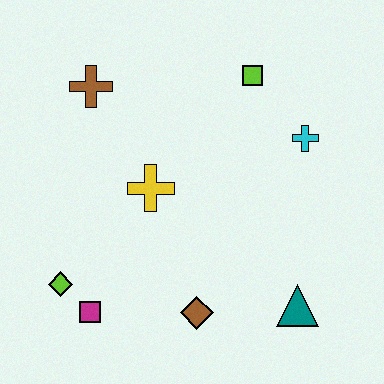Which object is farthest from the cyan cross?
The lime diamond is farthest from the cyan cross.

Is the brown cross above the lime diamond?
Yes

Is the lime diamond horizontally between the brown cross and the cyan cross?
No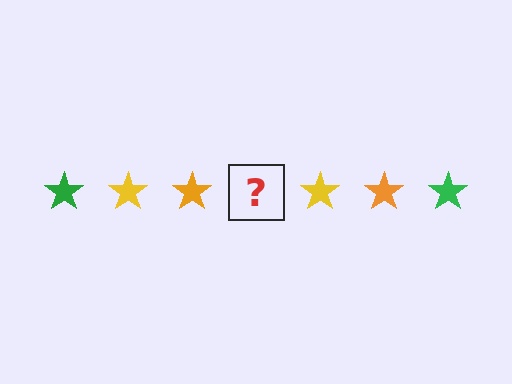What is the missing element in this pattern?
The missing element is a green star.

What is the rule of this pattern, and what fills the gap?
The rule is that the pattern cycles through green, yellow, orange stars. The gap should be filled with a green star.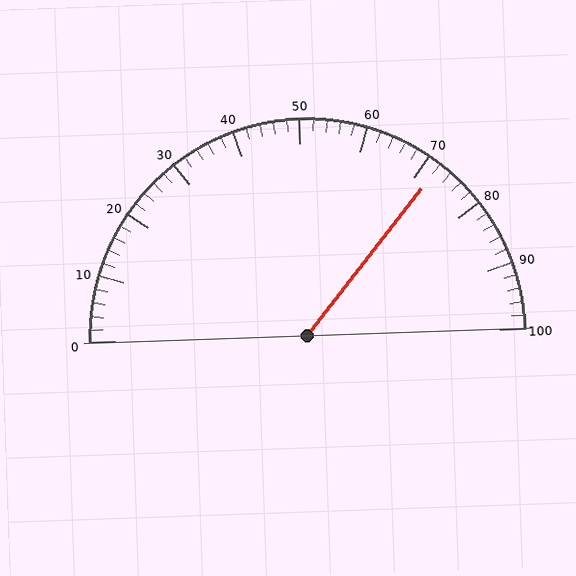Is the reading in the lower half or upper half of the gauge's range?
The reading is in the upper half of the range (0 to 100).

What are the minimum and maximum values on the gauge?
The gauge ranges from 0 to 100.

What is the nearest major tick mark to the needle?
The nearest major tick mark is 70.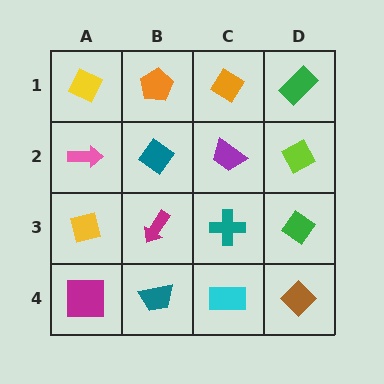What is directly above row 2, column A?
A yellow diamond.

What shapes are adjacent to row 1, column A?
A pink arrow (row 2, column A), an orange pentagon (row 1, column B).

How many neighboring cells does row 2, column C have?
4.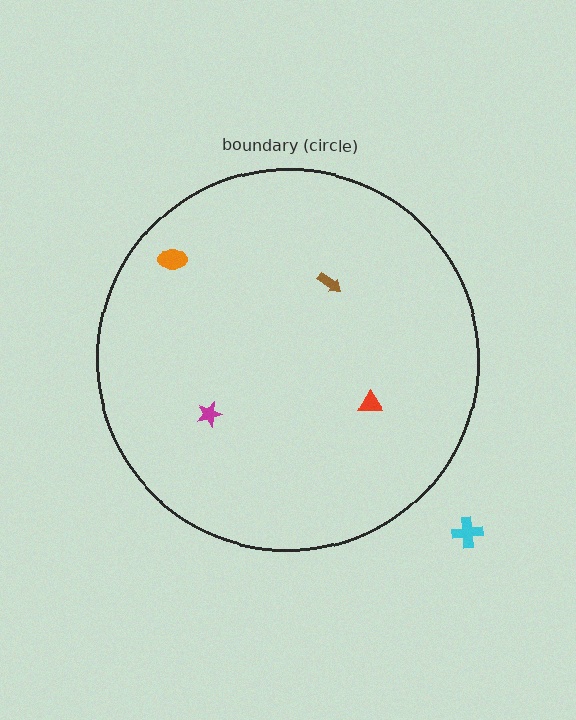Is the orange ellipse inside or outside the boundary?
Inside.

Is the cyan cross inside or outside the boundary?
Outside.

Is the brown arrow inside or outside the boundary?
Inside.